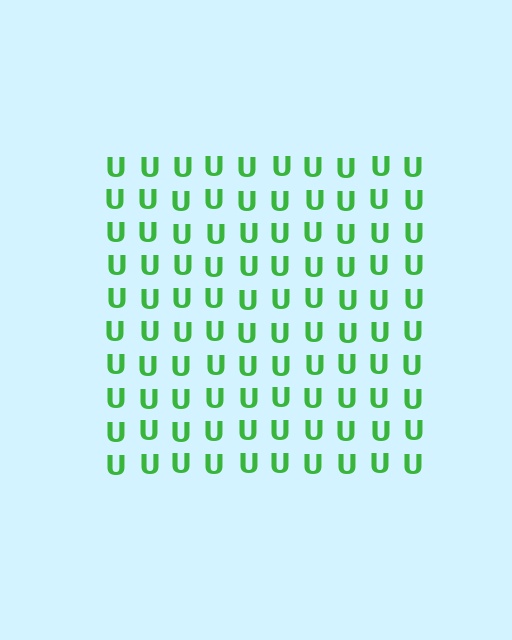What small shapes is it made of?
It is made of small letter U's.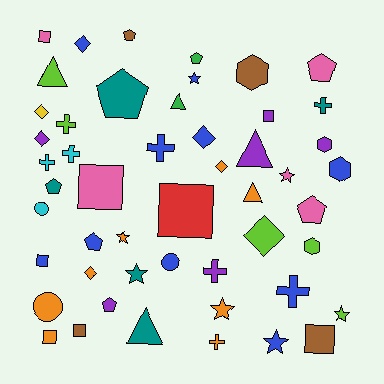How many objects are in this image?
There are 50 objects.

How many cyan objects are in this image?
There are 3 cyan objects.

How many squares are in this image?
There are 8 squares.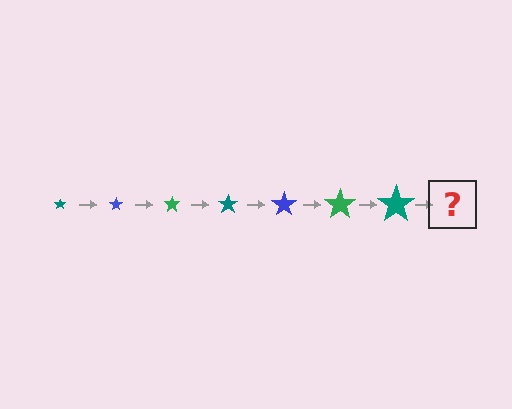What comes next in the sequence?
The next element should be a blue star, larger than the previous one.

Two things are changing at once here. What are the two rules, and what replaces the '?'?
The two rules are that the star grows larger each step and the color cycles through teal, blue, and green. The '?' should be a blue star, larger than the previous one.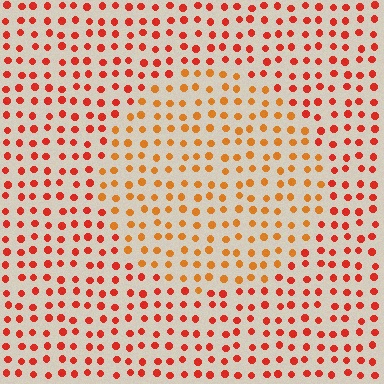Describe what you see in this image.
The image is filled with small red elements in a uniform arrangement. A circle-shaped region is visible where the elements are tinted to a slightly different hue, forming a subtle color boundary.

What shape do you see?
I see a circle.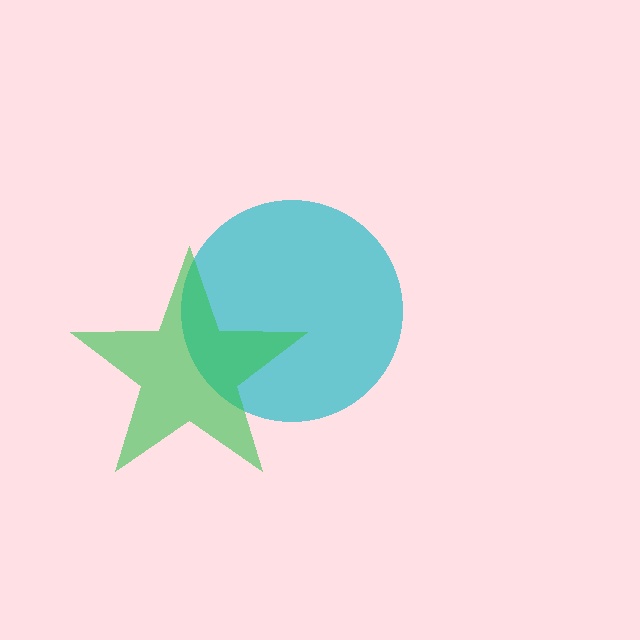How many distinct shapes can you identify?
There are 2 distinct shapes: a cyan circle, a green star.